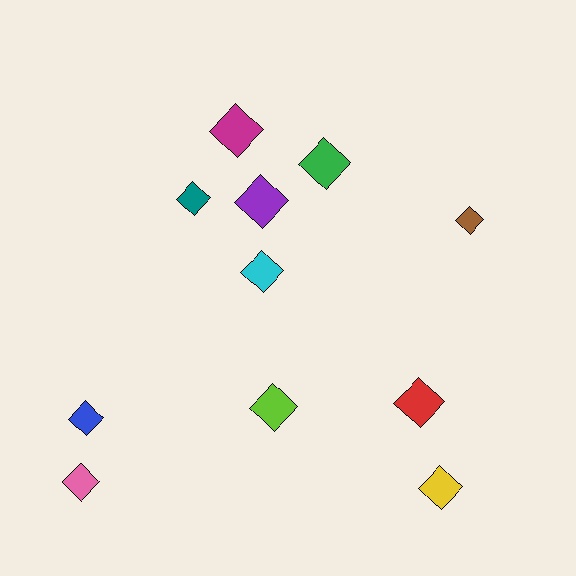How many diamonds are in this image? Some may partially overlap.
There are 11 diamonds.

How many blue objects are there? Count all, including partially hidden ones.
There is 1 blue object.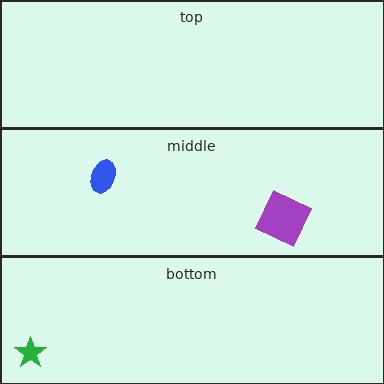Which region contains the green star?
The bottom region.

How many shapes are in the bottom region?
1.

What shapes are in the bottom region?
The green star.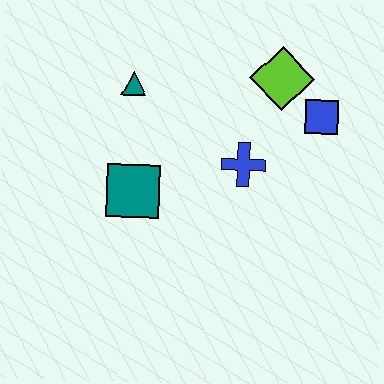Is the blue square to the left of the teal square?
No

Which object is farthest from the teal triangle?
The blue square is farthest from the teal triangle.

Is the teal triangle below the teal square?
No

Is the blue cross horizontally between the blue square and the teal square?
Yes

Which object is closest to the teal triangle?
The teal square is closest to the teal triangle.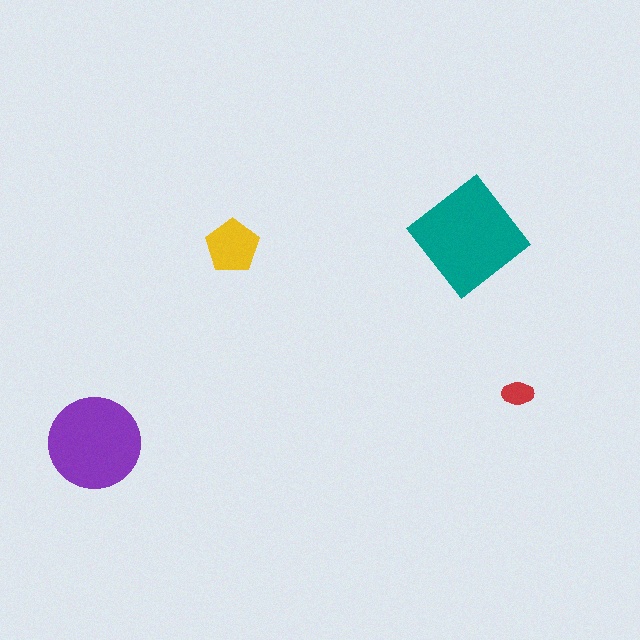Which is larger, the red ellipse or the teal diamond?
The teal diamond.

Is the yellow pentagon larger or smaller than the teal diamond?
Smaller.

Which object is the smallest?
The red ellipse.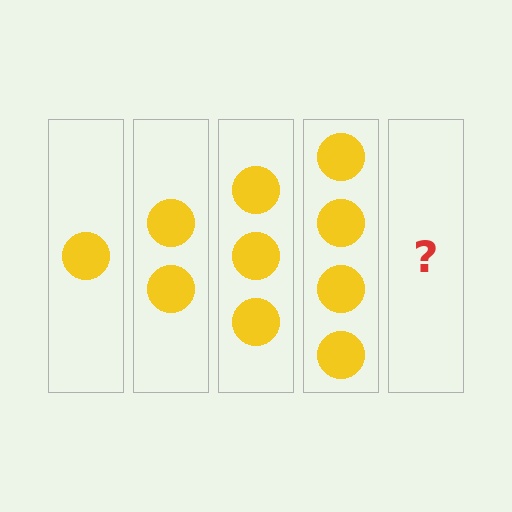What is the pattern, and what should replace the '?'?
The pattern is that each step adds one more circle. The '?' should be 5 circles.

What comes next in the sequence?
The next element should be 5 circles.